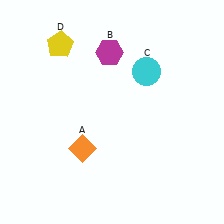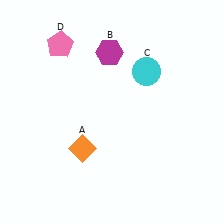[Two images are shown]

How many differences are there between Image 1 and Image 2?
There is 1 difference between the two images.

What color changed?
The pentagon (D) changed from yellow in Image 1 to pink in Image 2.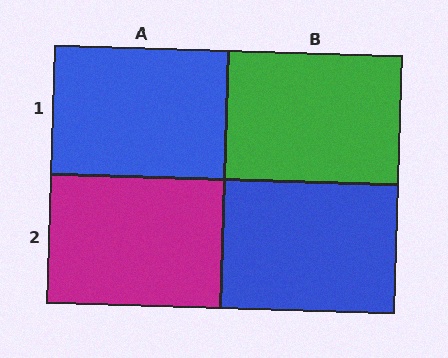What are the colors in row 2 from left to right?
Magenta, blue.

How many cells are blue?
2 cells are blue.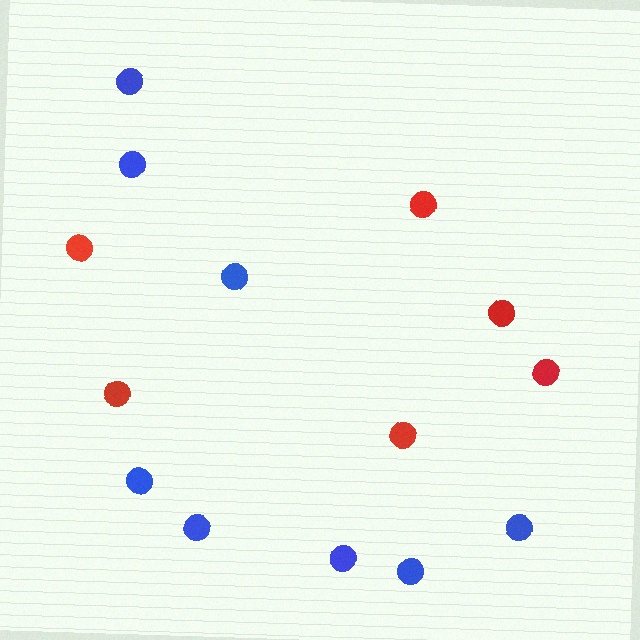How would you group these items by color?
There are 2 groups: one group of red circles (6) and one group of blue circles (8).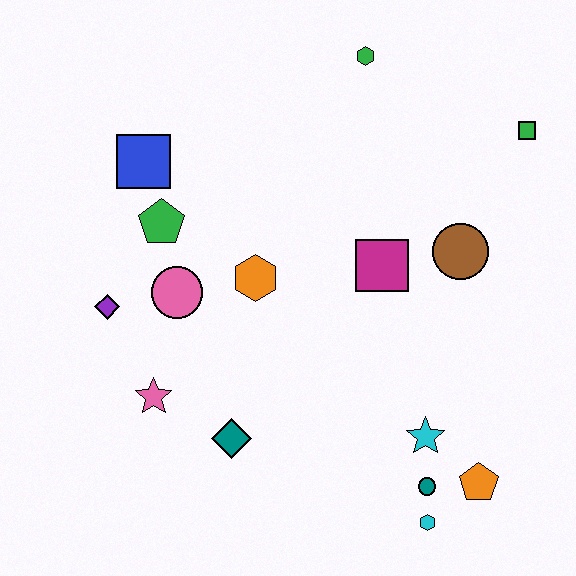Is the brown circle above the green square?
No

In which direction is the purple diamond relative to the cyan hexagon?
The purple diamond is to the left of the cyan hexagon.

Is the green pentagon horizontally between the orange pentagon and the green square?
No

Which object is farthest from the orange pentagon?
The blue square is farthest from the orange pentagon.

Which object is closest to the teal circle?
The cyan hexagon is closest to the teal circle.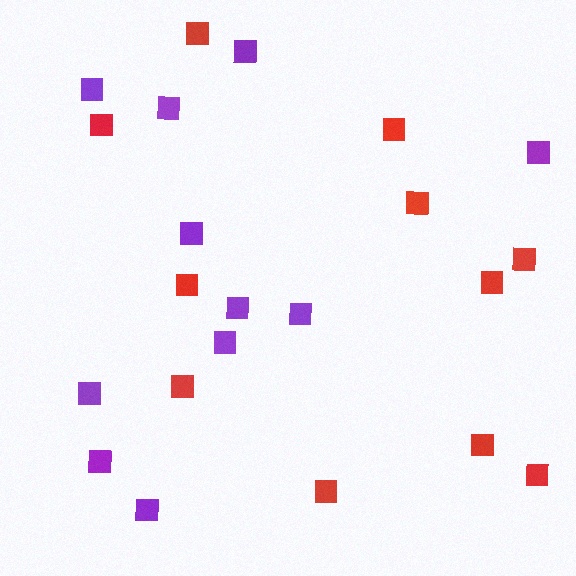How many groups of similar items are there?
There are 2 groups: one group of red squares (11) and one group of purple squares (11).